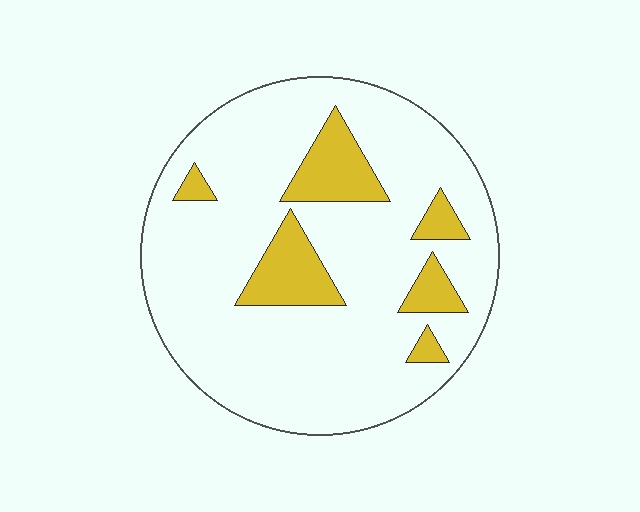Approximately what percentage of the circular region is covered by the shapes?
Approximately 15%.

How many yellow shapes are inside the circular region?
6.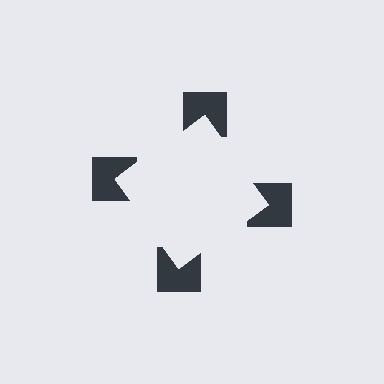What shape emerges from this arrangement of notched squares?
An illusory square — its edges are inferred from the aligned wedge cuts in the notched squares, not physically drawn.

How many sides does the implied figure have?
4 sides.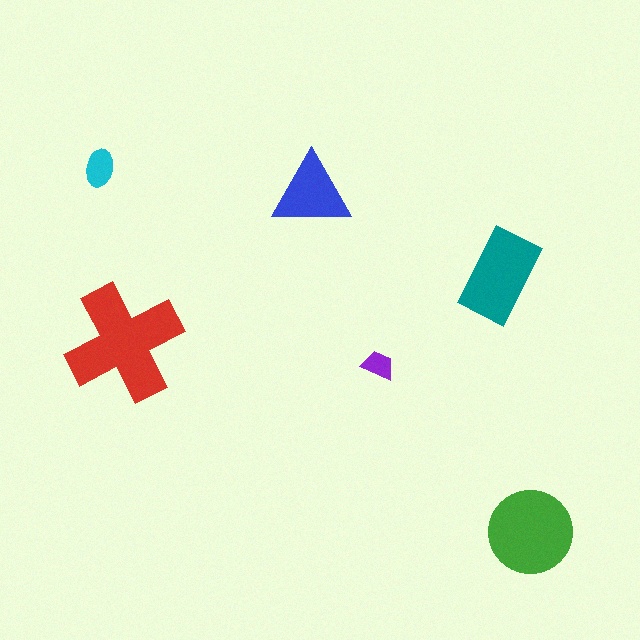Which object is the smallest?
The purple trapezoid.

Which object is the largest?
The red cross.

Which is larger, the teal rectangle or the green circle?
The green circle.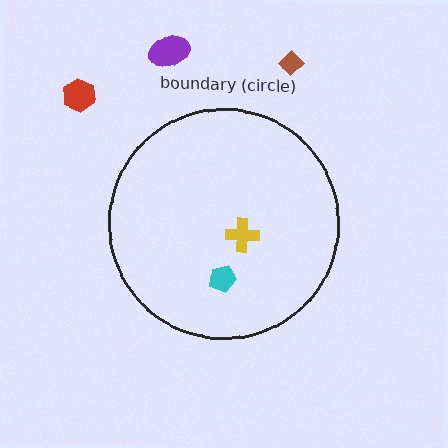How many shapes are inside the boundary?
2 inside, 3 outside.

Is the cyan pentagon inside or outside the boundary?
Inside.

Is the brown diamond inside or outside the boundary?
Outside.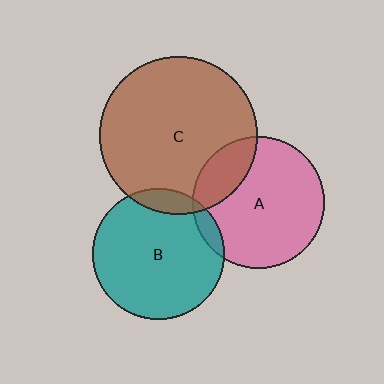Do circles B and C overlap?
Yes.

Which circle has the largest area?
Circle C (brown).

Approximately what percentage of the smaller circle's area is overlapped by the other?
Approximately 10%.